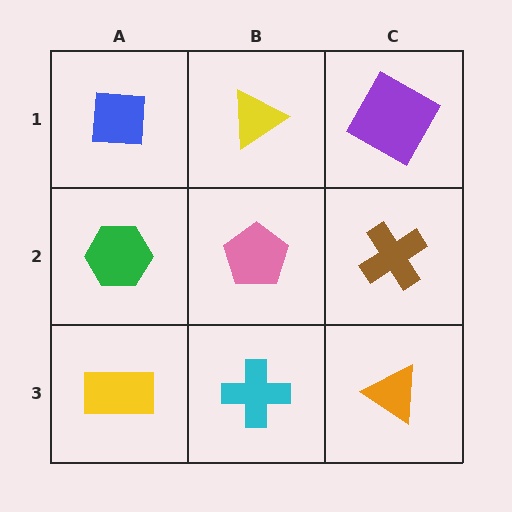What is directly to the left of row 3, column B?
A yellow rectangle.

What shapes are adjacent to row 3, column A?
A green hexagon (row 2, column A), a cyan cross (row 3, column B).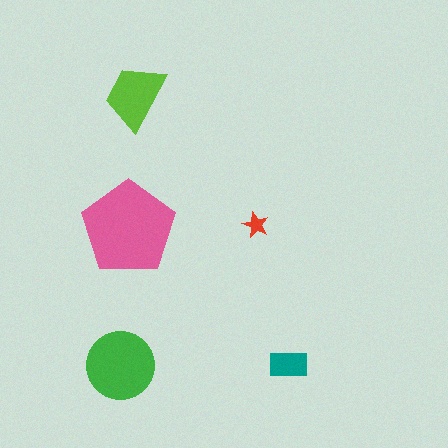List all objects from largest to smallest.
The pink pentagon, the green circle, the lime trapezoid, the teal rectangle, the red star.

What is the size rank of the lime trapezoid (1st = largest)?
3rd.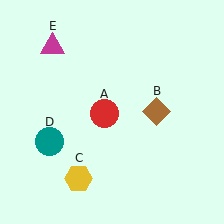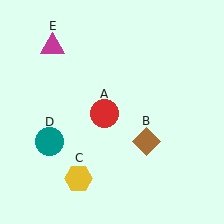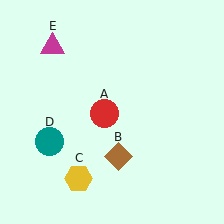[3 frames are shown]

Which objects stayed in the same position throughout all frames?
Red circle (object A) and yellow hexagon (object C) and teal circle (object D) and magenta triangle (object E) remained stationary.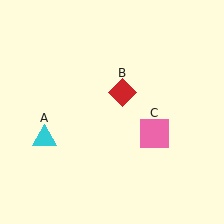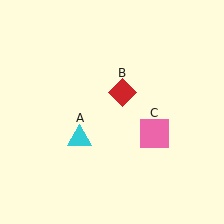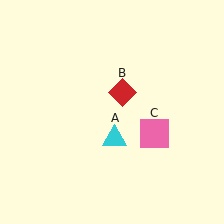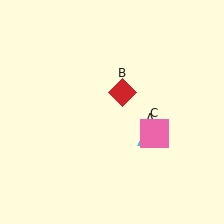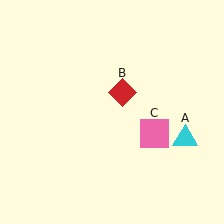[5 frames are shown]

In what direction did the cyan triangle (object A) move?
The cyan triangle (object A) moved right.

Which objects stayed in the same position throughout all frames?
Red diamond (object B) and pink square (object C) remained stationary.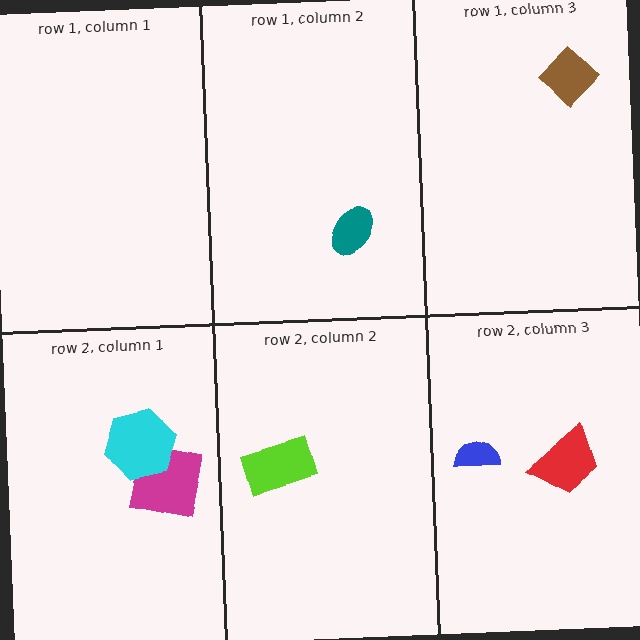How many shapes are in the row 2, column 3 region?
2.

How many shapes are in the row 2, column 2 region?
1.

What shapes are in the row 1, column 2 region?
The teal ellipse.